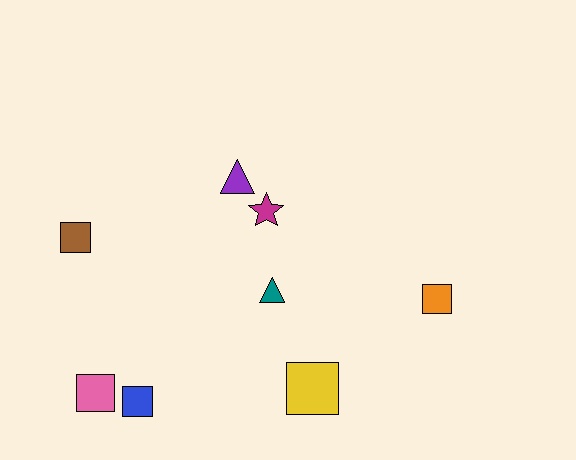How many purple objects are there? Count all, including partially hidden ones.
There is 1 purple object.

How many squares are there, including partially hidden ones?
There are 5 squares.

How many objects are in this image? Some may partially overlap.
There are 8 objects.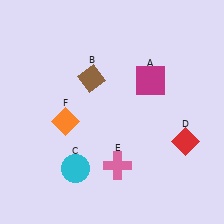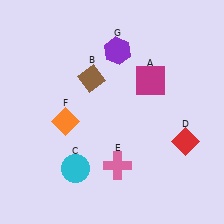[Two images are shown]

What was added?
A purple hexagon (G) was added in Image 2.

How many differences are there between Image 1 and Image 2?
There is 1 difference between the two images.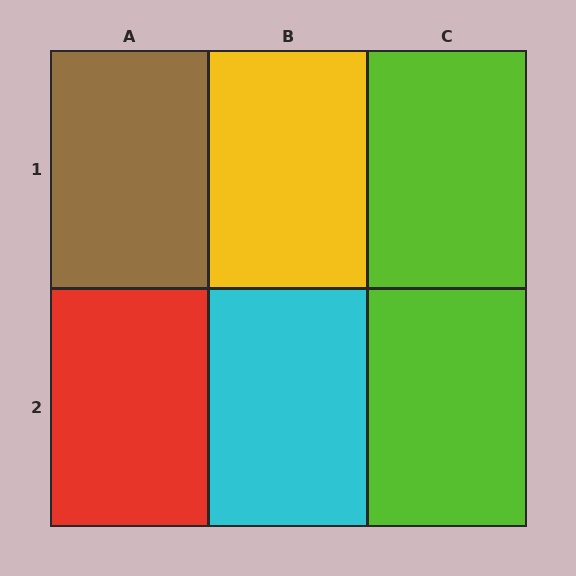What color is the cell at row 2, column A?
Red.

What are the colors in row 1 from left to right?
Brown, yellow, lime.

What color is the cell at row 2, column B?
Cyan.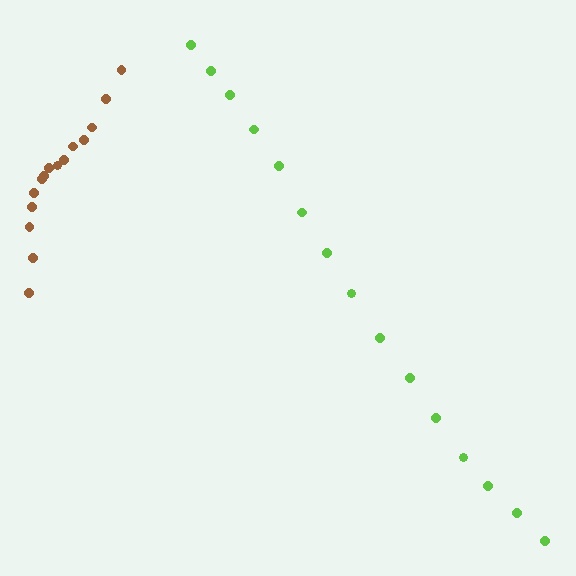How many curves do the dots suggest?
There are 2 distinct paths.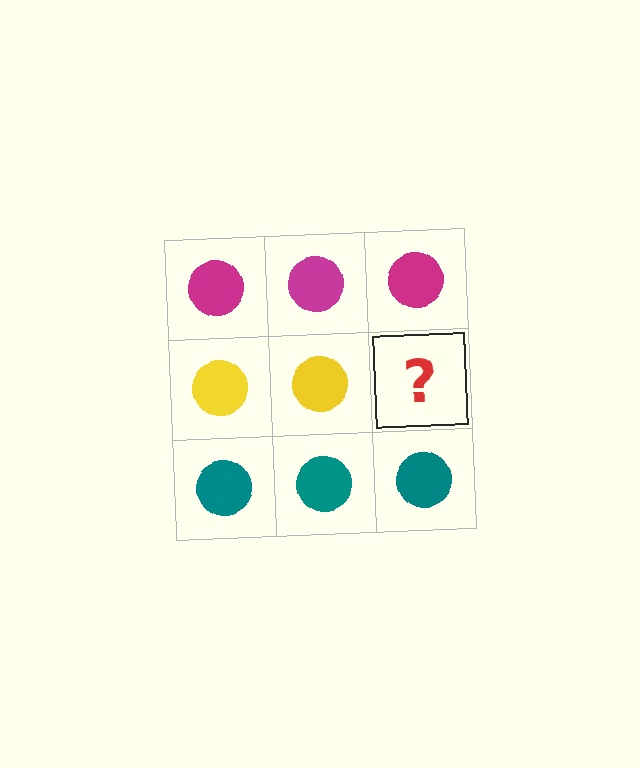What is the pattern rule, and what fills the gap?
The rule is that each row has a consistent color. The gap should be filled with a yellow circle.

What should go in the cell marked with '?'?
The missing cell should contain a yellow circle.